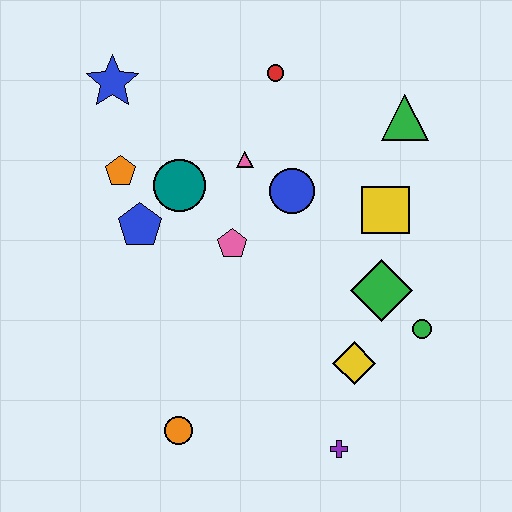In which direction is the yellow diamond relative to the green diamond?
The yellow diamond is below the green diamond.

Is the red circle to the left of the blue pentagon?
No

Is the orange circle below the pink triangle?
Yes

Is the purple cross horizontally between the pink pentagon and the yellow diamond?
Yes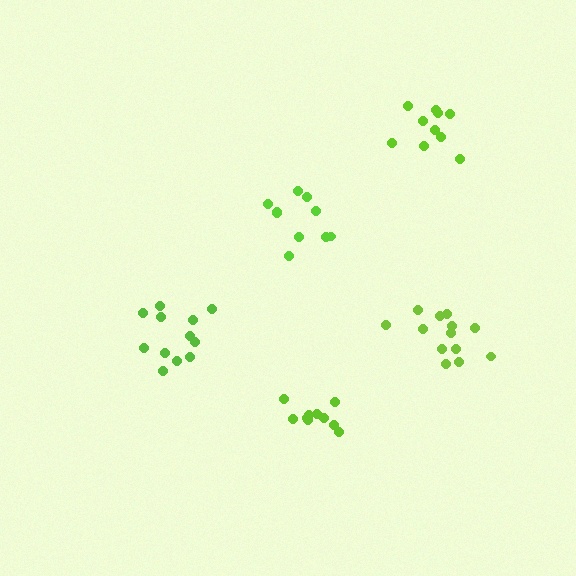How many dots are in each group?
Group 1: 12 dots, Group 2: 10 dots, Group 3: 13 dots, Group 4: 10 dots, Group 5: 10 dots (55 total).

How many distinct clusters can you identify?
There are 5 distinct clusters.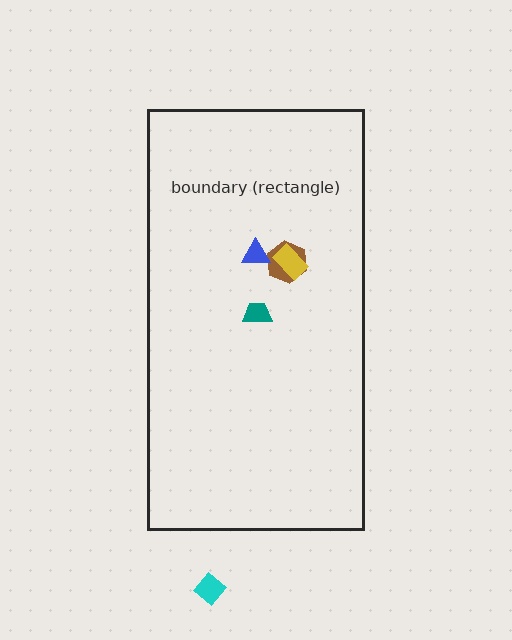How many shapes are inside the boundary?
4 inside, 1 outside.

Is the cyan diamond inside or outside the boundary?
Outside.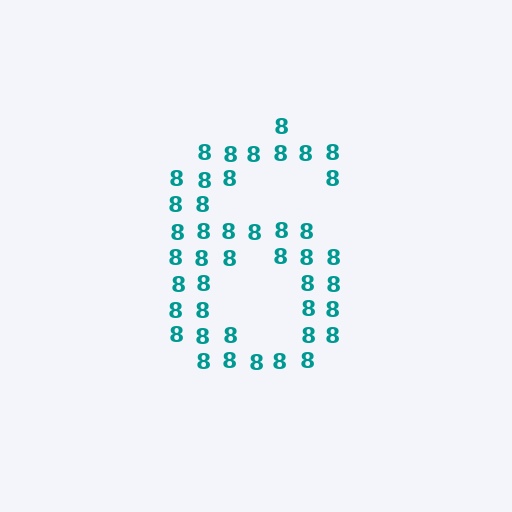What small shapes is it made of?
It is made of small digit 8's.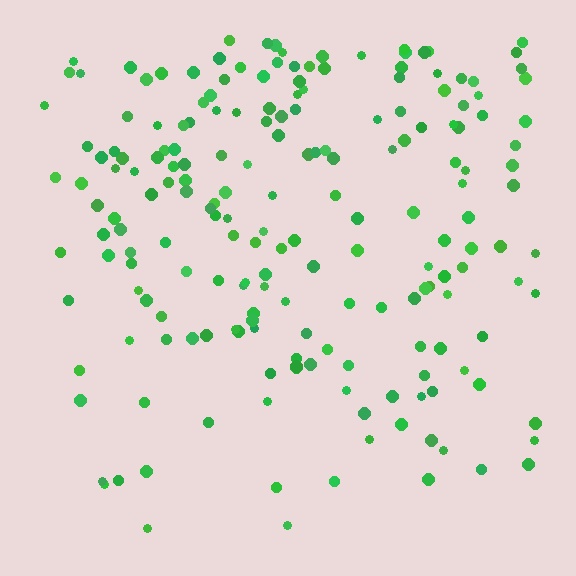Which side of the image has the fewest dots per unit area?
The bottom.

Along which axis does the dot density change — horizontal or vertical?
Vertical.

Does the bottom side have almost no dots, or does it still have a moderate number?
Still a moderate number, just noticeably fewer than the top.